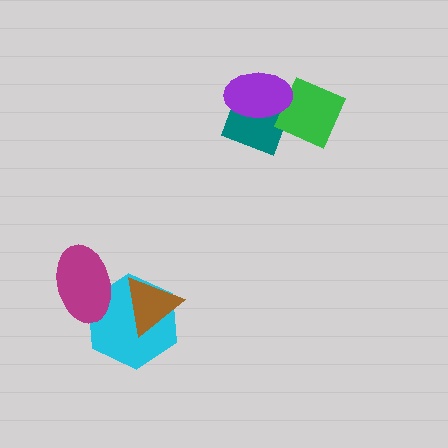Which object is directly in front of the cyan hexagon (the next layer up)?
The magenta ellipse is directly in front of the cyan hexagon.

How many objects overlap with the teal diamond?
2 objects overlap with the teal diamond.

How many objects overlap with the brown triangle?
1 object overlaps with the brown triangle.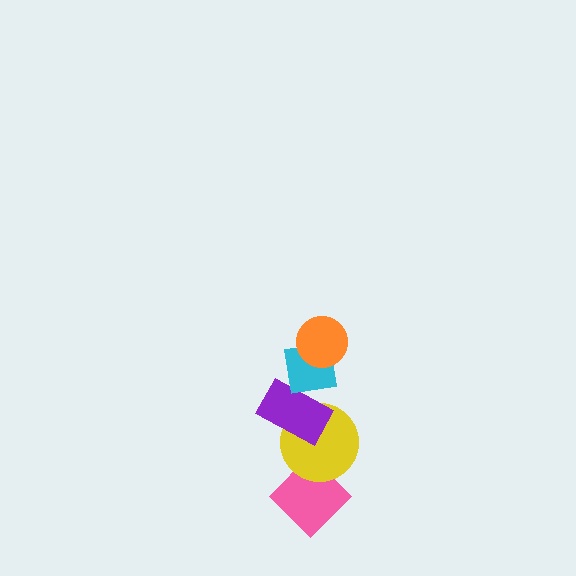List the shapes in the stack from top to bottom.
From top to bottom: the orange circle, the cyan square, the purple rectangle, the yellow circle, the pink diamond.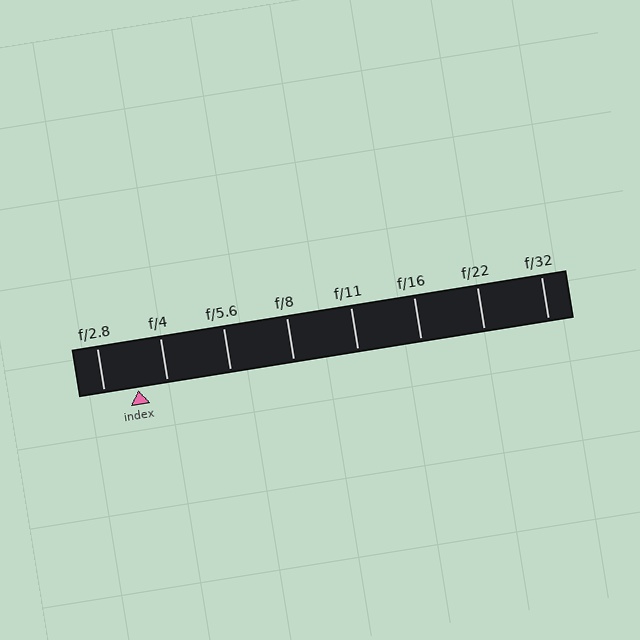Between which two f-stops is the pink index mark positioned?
The index mark is between f/2.8 and f/4.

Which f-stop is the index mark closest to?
The index mark is closest to f/4.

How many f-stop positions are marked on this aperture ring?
There are 8 f-stop positions marked.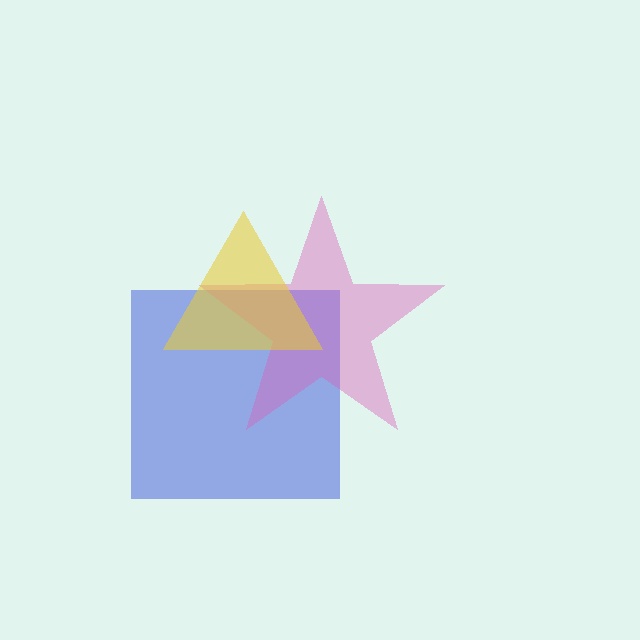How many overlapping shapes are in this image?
There are 3 overlapping shapes in the image.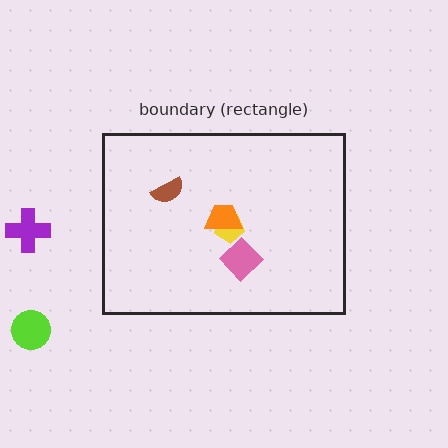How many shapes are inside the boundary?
4 inside, 2 outside.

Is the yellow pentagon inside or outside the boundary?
Inside.